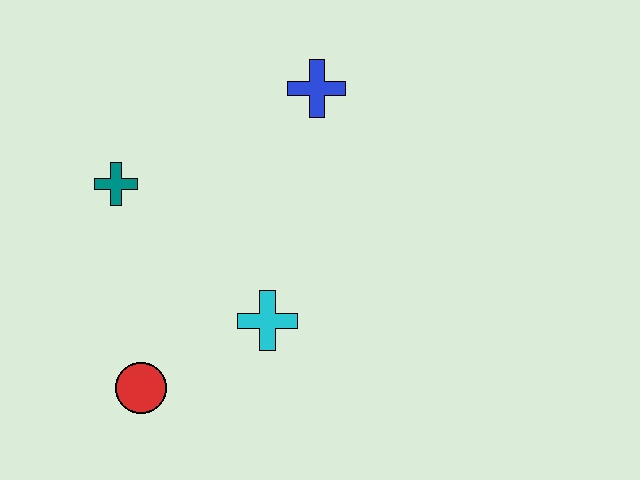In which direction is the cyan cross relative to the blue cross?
The cyan cross is below the blue cross.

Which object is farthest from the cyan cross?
The blue cross is farthest from the cyan cross.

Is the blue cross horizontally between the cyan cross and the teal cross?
No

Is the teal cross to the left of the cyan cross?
Yes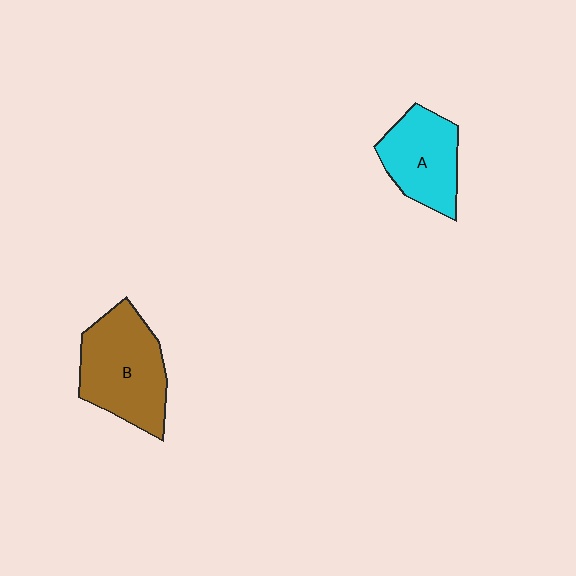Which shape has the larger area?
Shape B (brown).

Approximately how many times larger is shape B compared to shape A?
Approximately 1.3 times.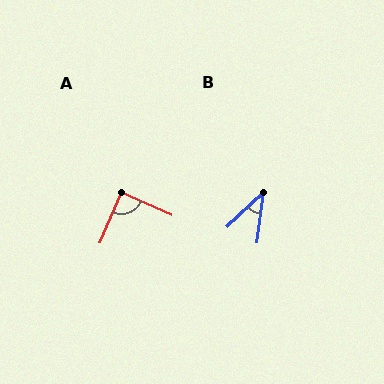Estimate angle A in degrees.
Approximately 89 degrees.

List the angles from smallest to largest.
B (39°), A (89°).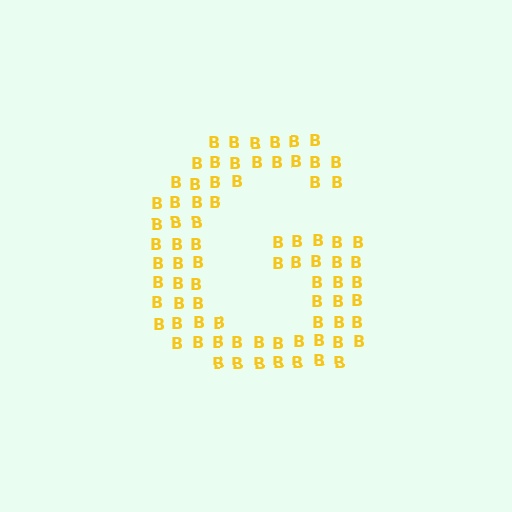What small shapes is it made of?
It is made of small letter B's.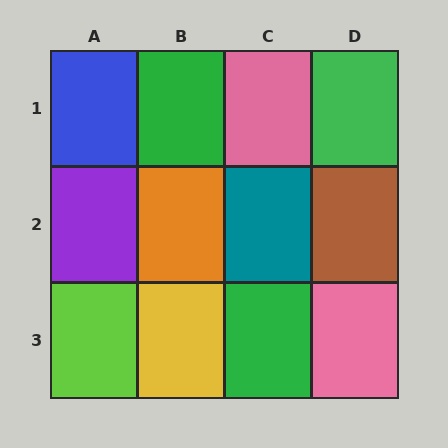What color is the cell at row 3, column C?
Green.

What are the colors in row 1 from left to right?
Blue, green, pink, green.